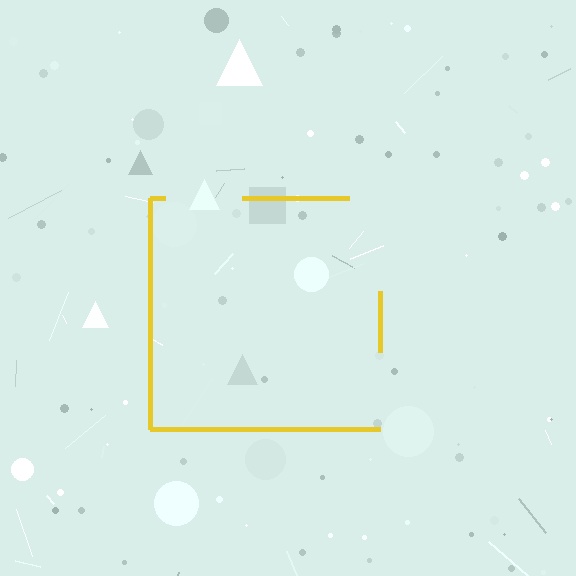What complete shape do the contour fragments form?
The contour fragments form a square.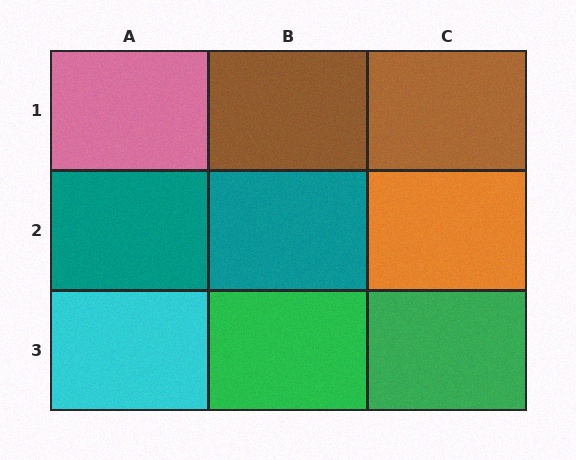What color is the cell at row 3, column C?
Green.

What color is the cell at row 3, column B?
Green.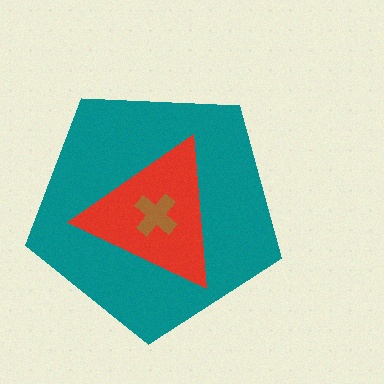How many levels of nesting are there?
3.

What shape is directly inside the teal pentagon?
The red triangle.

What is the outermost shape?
The teal pentagon.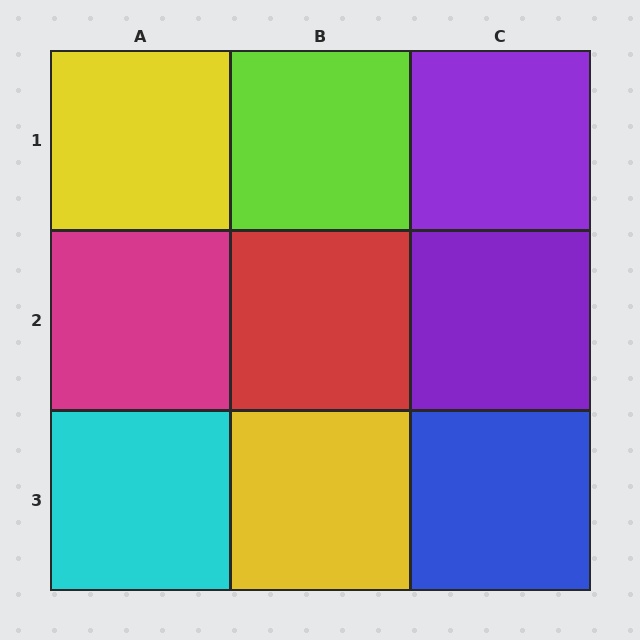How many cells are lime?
1 cell is lime.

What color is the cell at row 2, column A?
Magenta.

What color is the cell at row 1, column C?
Purple.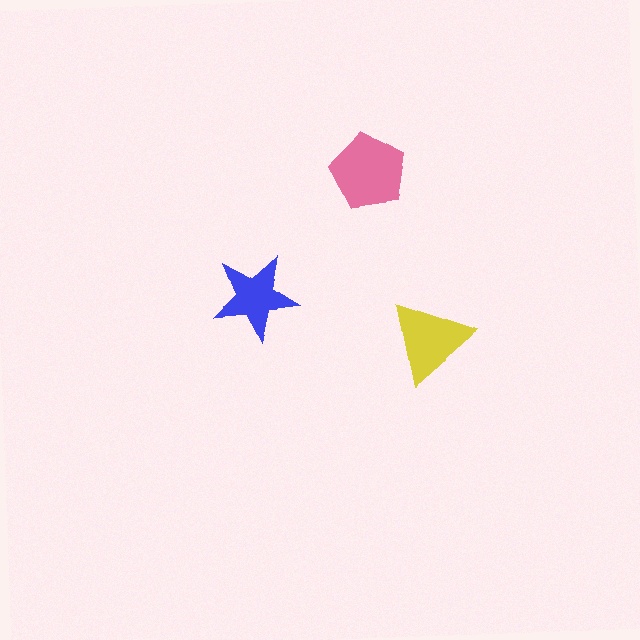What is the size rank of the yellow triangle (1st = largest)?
2nd.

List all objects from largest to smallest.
The pink pentagon, the yellow triangle, the blue star.